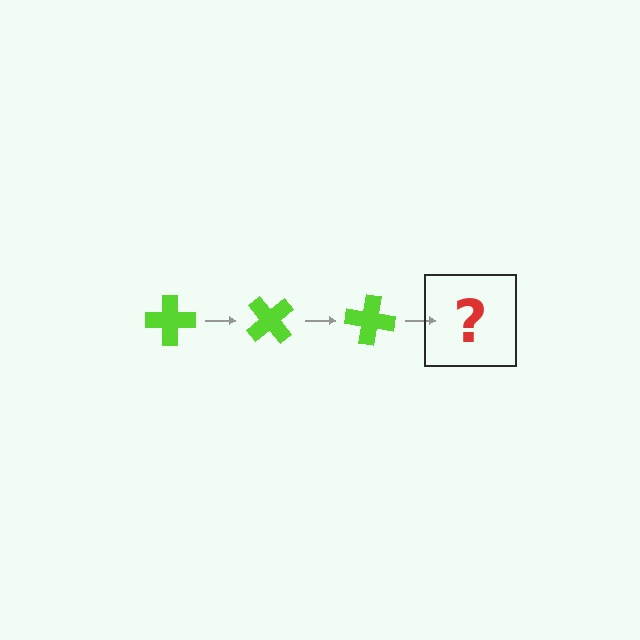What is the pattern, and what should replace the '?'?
The pattern is that the cross rotates 50 degrees each step. The '?' should be a lime cross rotated 150 degrees.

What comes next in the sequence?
The next element should be a lime cross rotated 150 degrees.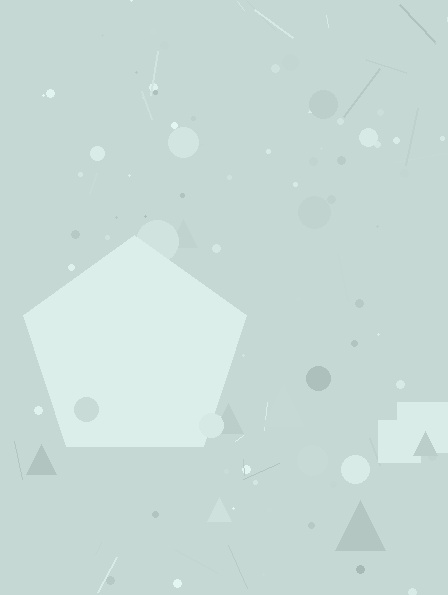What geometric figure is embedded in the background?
A pentagon is embedded in the background.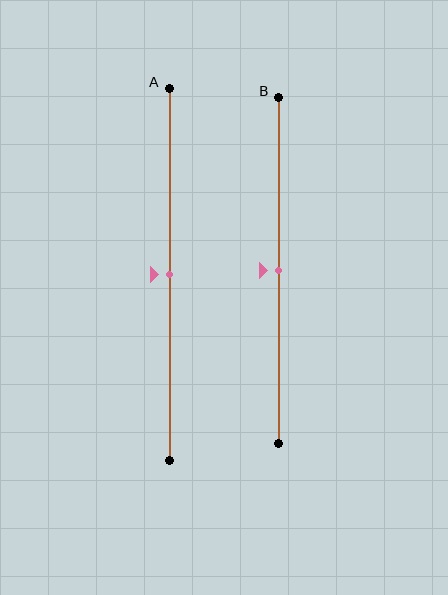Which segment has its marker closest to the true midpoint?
Segment A has its marker closest to the true midpoint.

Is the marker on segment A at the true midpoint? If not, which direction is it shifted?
Yes, the marker on segment A is at the true midpoint.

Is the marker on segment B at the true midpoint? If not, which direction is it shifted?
Yes, the marker on segment B is at the true midpoint.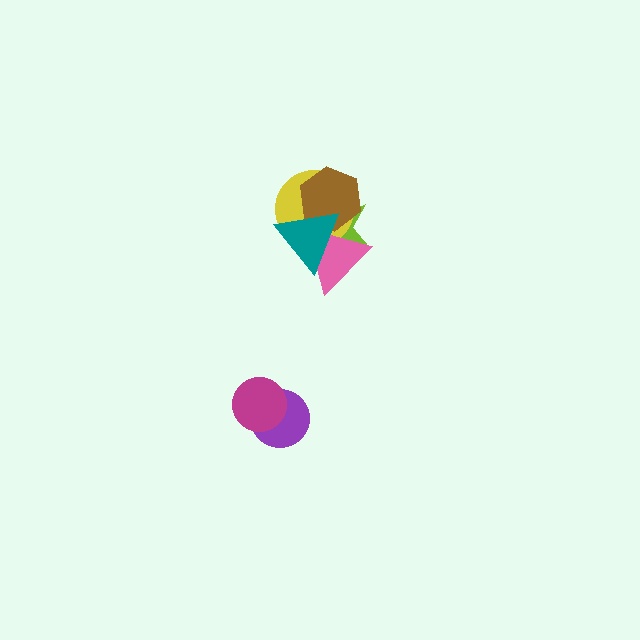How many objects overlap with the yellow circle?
4 objects overlap with the yellow circle.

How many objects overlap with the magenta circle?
1 object overlaps with the magenta circle.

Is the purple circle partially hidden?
Yes, it is partially covered by another shape.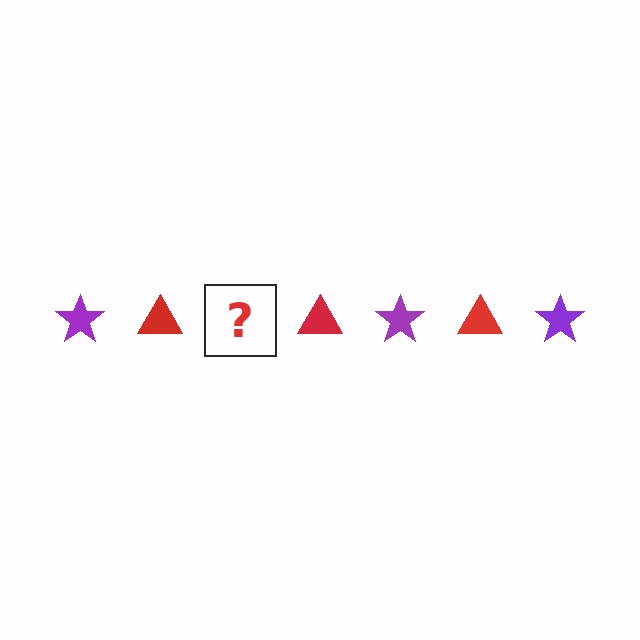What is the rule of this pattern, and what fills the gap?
The rule is that the pattern alternates between purple star and red triangle. The gap should be filled with a purple star.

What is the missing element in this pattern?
The missing element is a purple star.